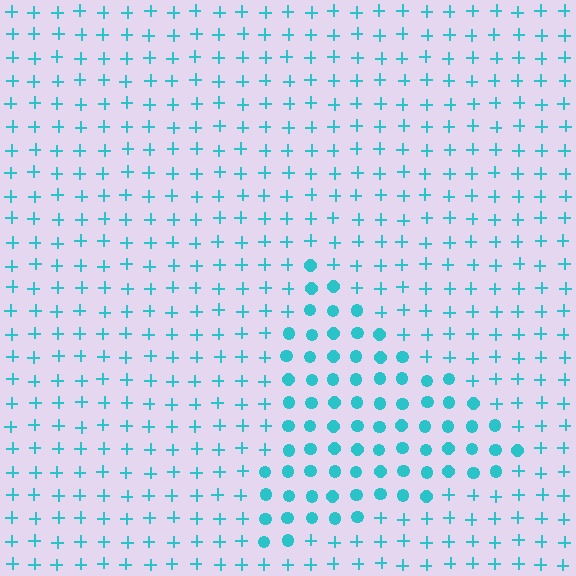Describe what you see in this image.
The image is filled with small cyan elements arranged in a uniform grid. A triangle-shaped region contains circles, while the surrounding area contains plus signs. The boundary is defined purely by the change in element shape.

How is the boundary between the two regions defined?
The boundary is defined by a change in element shape: circles inside vs. plus signs outside. All elements share the same color and spacing.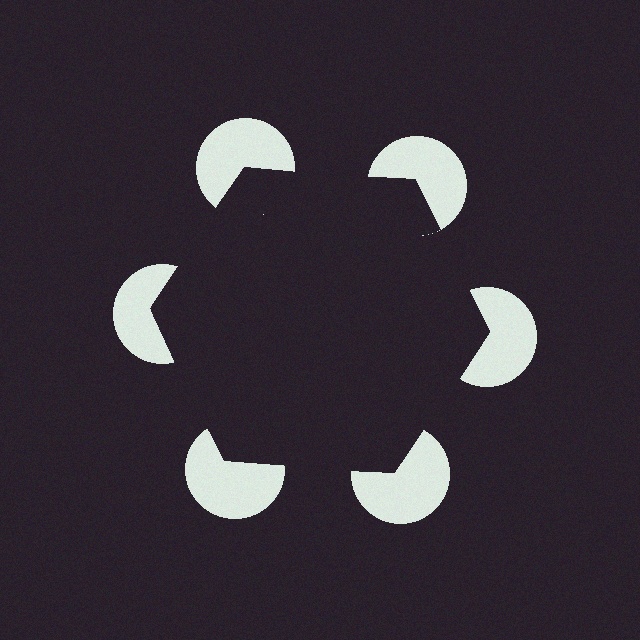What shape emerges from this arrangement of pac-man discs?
An illusory hexagon — its edges are inferred from the aligned wedge cuts in the pac-man discs, not physically drawn.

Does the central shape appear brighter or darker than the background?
It typically appears slightly darker than the background, even though no actual brightness change is drawn.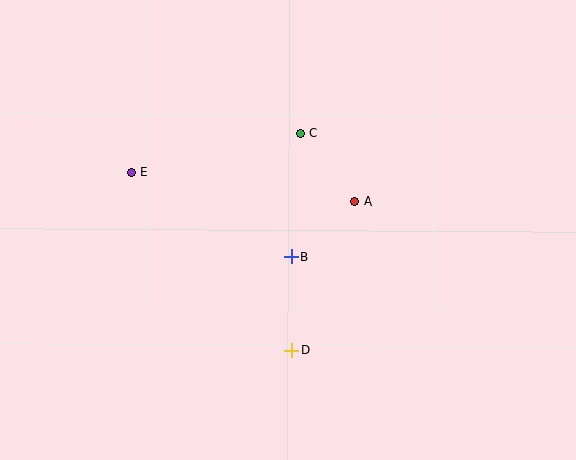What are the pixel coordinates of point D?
Point D is at (292, 350).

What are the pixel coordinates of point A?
Point A is at (355, 202).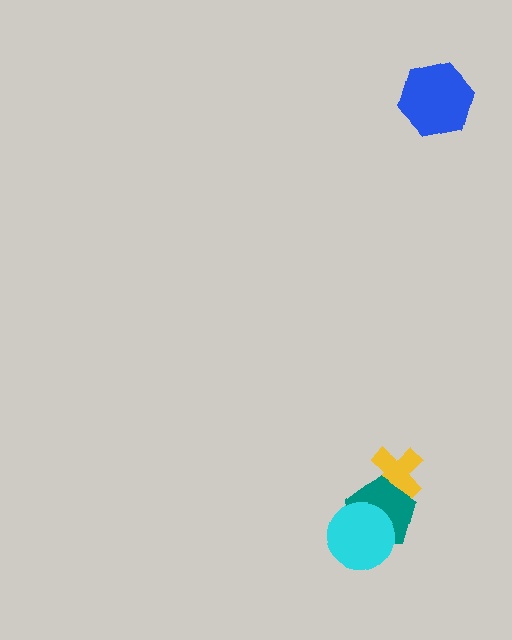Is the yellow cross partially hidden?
Yes, it is partially covered by another shape.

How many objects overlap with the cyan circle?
1 object overlaps with the cyan circle.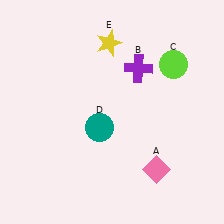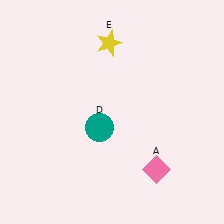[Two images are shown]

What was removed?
The purple cross (B), the lime circle (C) were removed in Image 2.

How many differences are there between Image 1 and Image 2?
There are 2 differences between the two images.